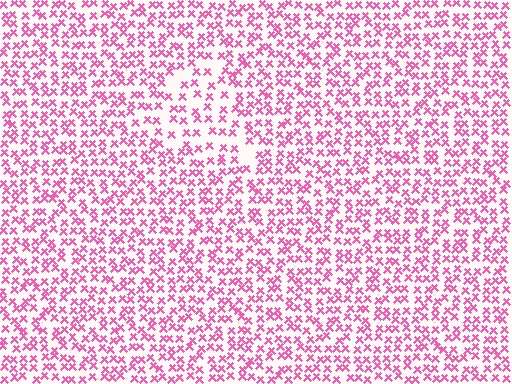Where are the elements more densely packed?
The elements are more densely packed outside the triangle boundary.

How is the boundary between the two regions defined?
The boundary is defined by a change in element density (approximately 1.7x ratio). All elements are the same color, size, and shape.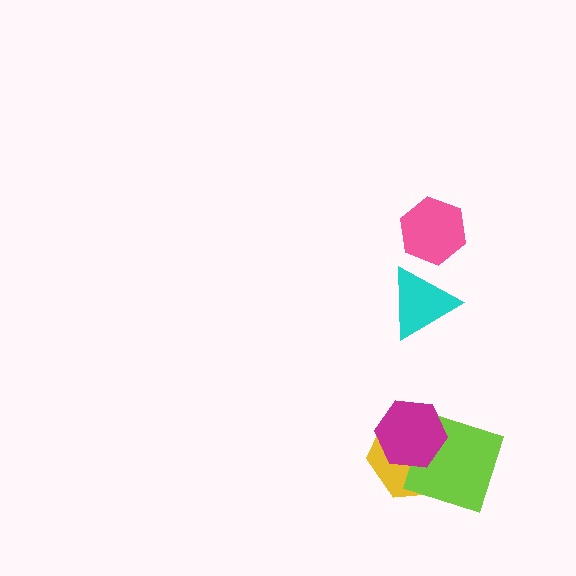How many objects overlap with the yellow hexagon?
2 objects overlap with the yellow hexagon.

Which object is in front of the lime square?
The magenta hexagon is in front of the lime square.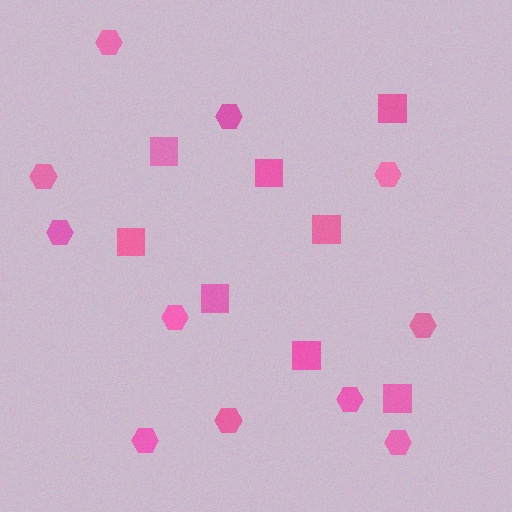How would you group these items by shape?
There are 2 groups: one group of hexagons (11) and one group of squares (8).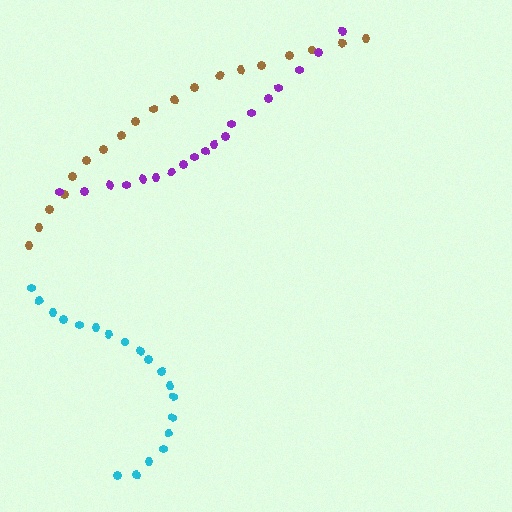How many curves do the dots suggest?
There are 3 distinct paths.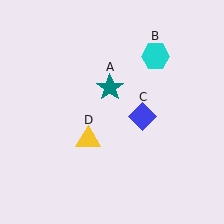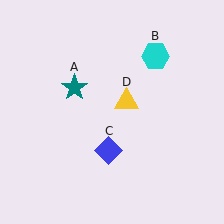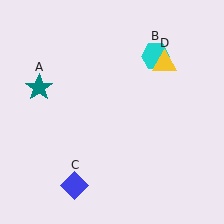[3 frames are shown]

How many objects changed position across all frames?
3 objects changed position: teal star (object A), blue diamond (object C), yellow triangle (object D).